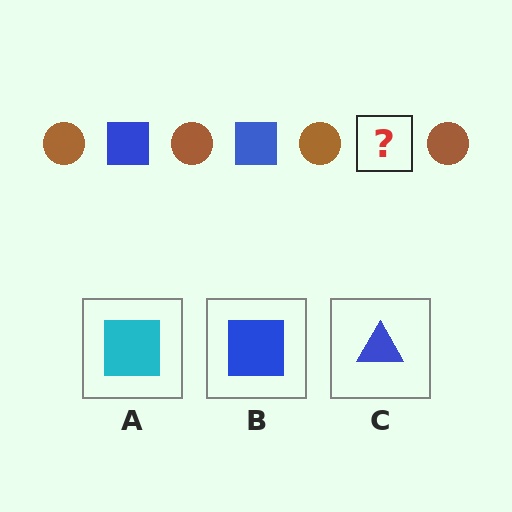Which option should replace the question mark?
Option B.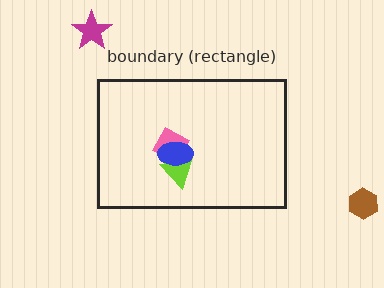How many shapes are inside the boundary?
3 inside, 2 outside.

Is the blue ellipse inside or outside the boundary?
Inside.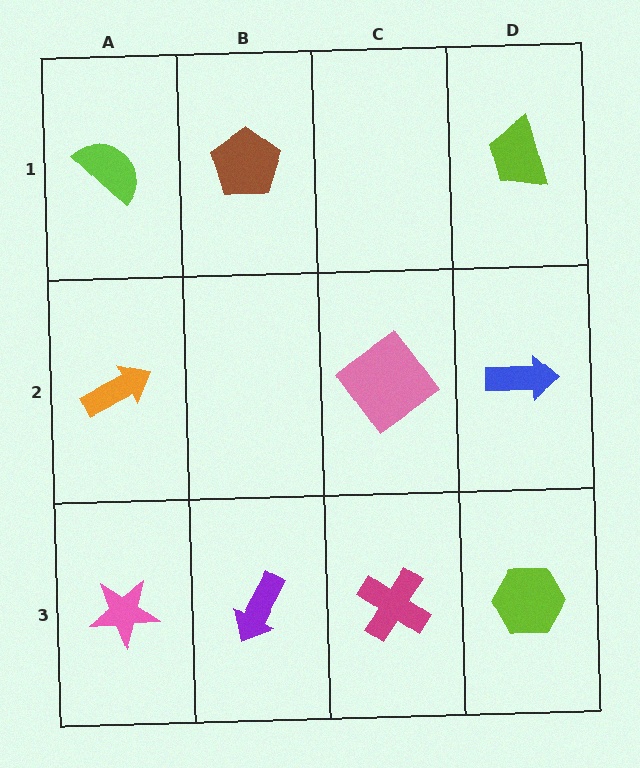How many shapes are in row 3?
4 shapes.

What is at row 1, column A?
A lime semicircle.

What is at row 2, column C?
A pink diamond.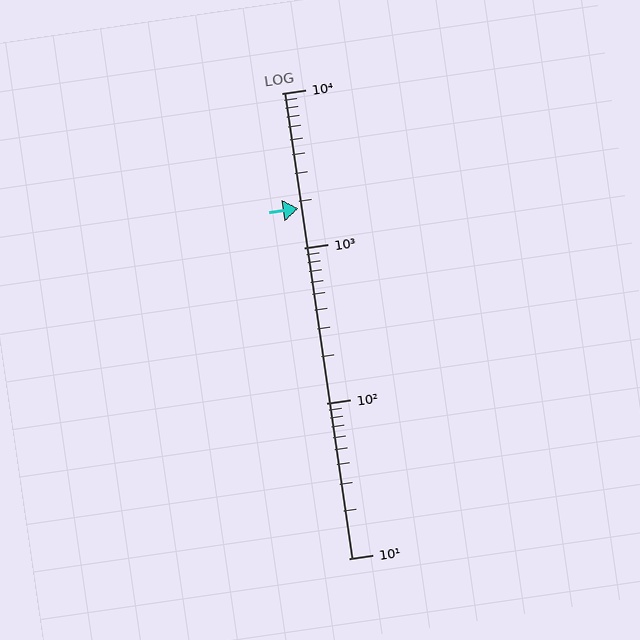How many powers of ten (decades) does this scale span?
The scale spans 3 decades, from 10 to 10000.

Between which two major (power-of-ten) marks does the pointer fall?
The pointer is between 1000 and 10000.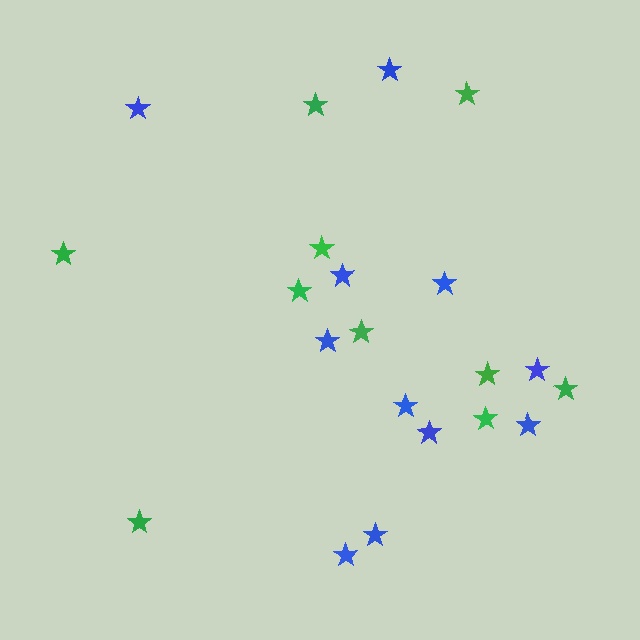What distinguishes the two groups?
There are 2 groups: one group of green stars (10) and one group of blue stars (11).